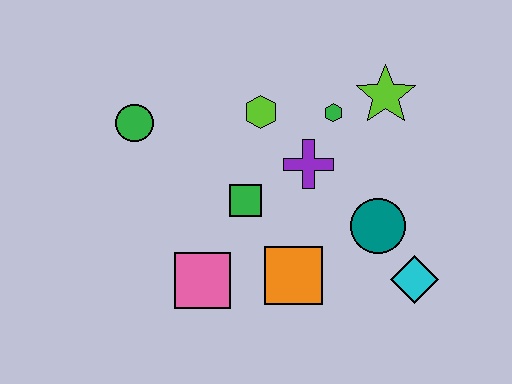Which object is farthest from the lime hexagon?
The cyan diamond is farthest from the lime hexagon.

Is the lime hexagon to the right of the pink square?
Yes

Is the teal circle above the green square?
No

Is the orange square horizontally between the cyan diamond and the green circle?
Yes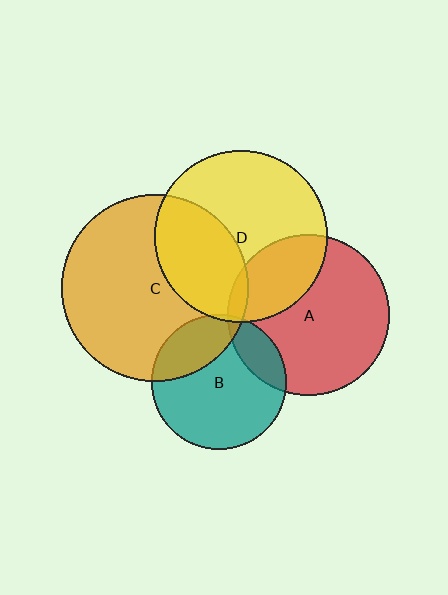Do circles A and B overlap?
Yes.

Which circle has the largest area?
Circle C (orange).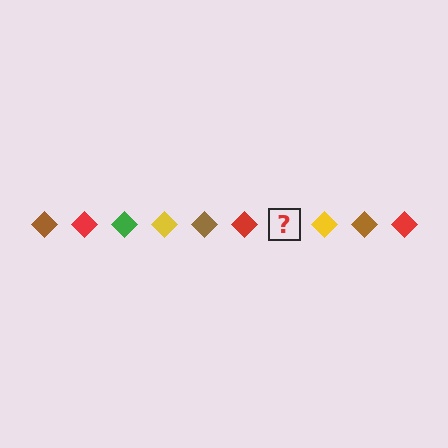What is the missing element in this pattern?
The missing element is a green diamond.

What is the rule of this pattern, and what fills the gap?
The rule is that the pattern cycles through brown, red, green, yellow diamonds. The gap should be filled with a green diamond.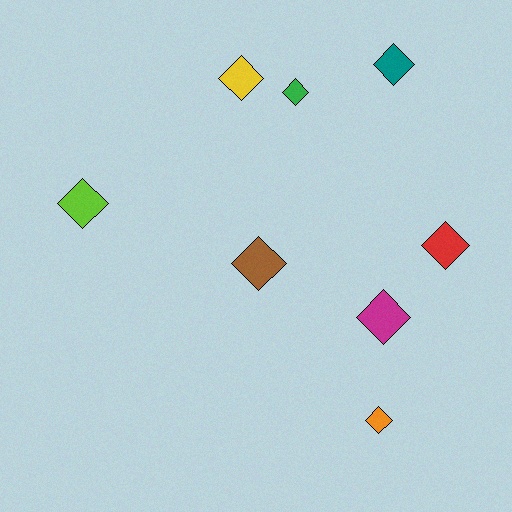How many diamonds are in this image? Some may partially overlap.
There are 8 diamonds.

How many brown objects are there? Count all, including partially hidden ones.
There is 1 brown object.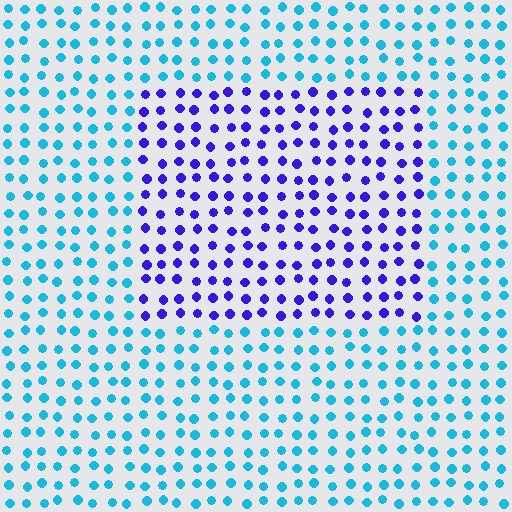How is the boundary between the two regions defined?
The boundary is defined purely by a slight shift in hue (about 59 degrees). Spacing, size, and orientation are identical on both sides.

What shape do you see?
I see a rectangle.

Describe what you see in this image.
The image is filled with small cyan elements in a uniform arrangement. A rectangle-shaped region is visible where the elements are tinted to a slightly different hue, forming a subtle color boundary.